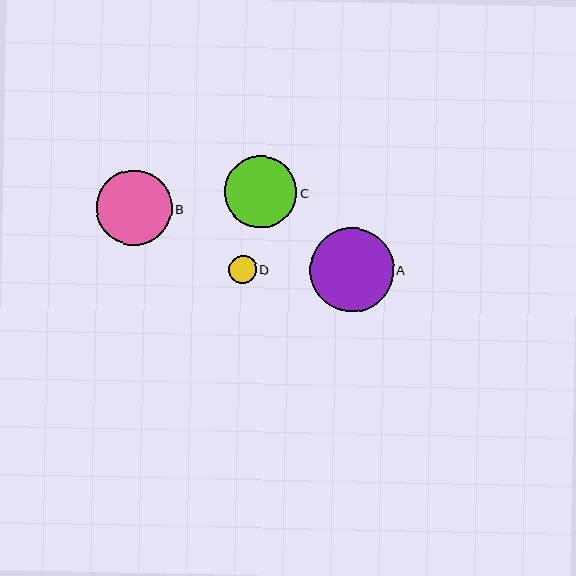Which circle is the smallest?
Circle D is the smallest with a size of approximately 28 pixels.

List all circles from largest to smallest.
From largest to smallest: A, B, C, D.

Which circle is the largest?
Circle A is the largest with a size of approximately 83 pixels.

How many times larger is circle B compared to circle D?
Circle B is approximately 2.7 times the size of circle D.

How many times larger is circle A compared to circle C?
Circle A is approximately 1.2 times the size of circle C.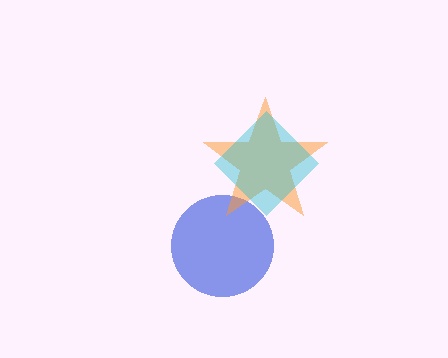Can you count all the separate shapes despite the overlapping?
Yes, there are 3 separate shapes.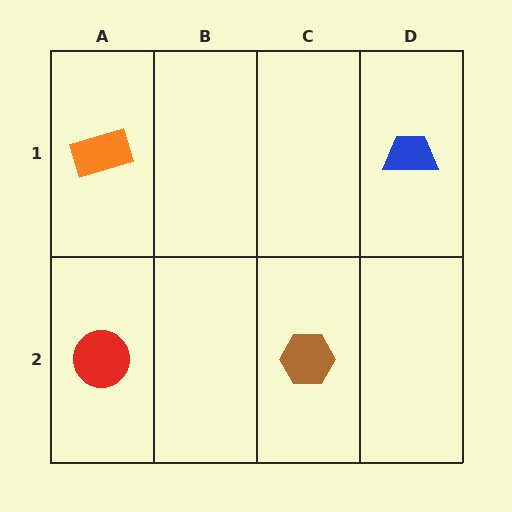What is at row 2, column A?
A red circle.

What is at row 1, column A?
An orange rectangle.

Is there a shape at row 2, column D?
No, that cell is empty.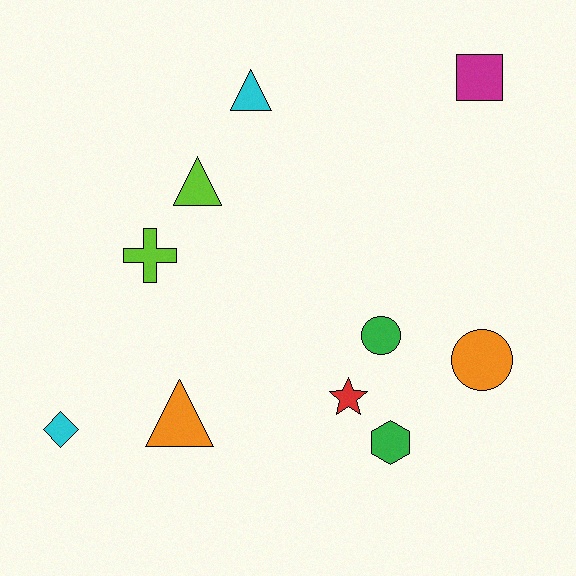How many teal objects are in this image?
There are no teal objects.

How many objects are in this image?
There are 10 objects.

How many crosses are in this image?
There is 1 cross.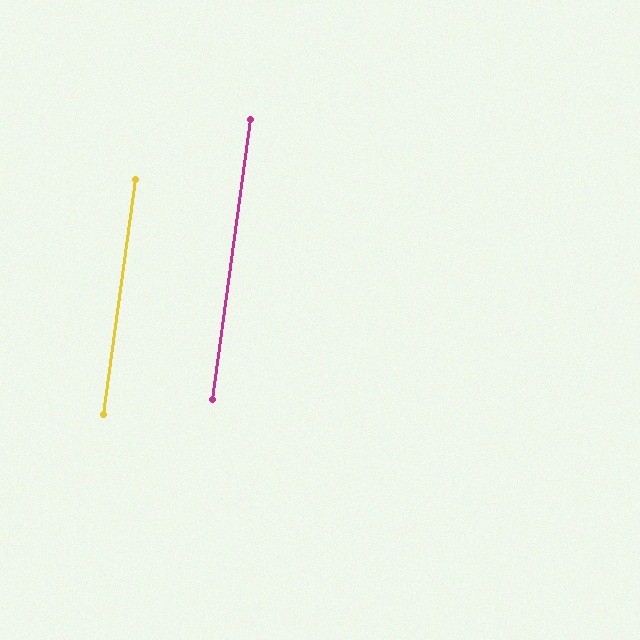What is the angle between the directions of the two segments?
Approximately 0 degrees.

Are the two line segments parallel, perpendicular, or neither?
Parallel — their directions differ by only 0.1°.